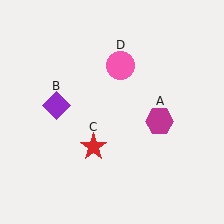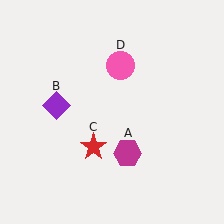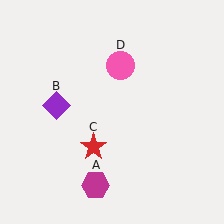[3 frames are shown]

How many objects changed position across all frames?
1 object changed position: magenta hexagon (object A).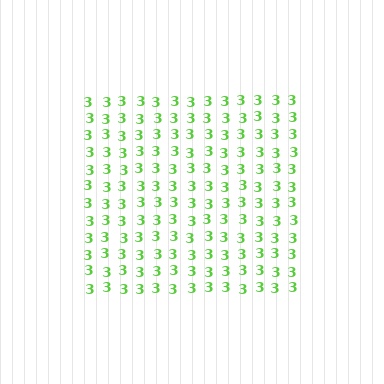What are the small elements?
The small elements are digit 3's.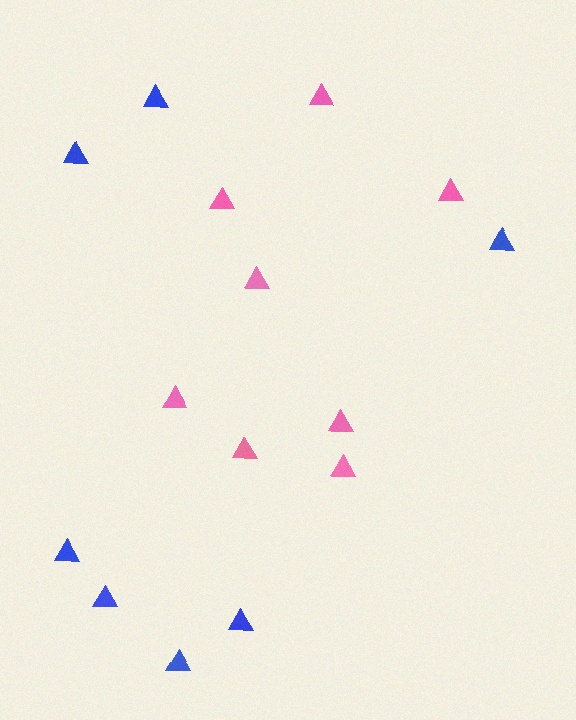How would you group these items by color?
There are 2 groups: one group of blue triangles (7) and one group of pink triangles (8).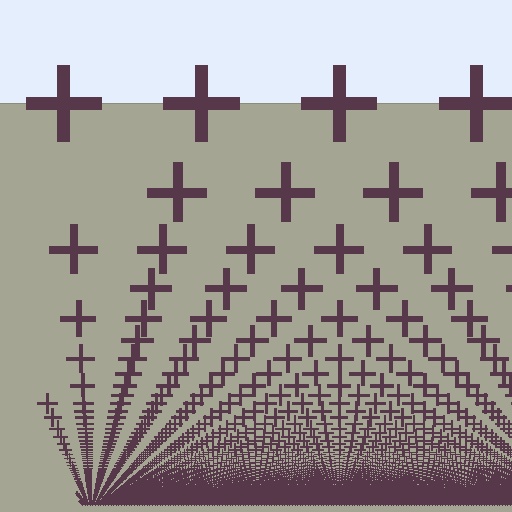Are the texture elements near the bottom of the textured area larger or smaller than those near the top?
Smaller. The gradient is inverted — elements near the bottom are smaller and denser.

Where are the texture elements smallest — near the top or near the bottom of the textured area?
Near the bottom.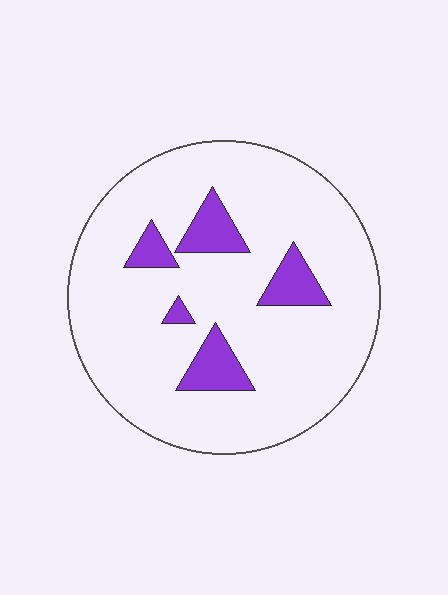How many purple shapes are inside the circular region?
5.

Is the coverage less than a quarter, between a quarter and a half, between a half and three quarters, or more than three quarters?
Less than a quarter.